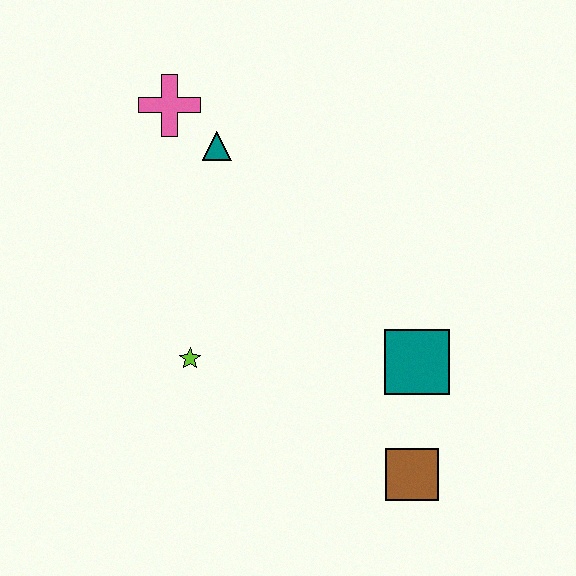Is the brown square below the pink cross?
Yes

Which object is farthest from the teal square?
The pink cross is farthest from the teal square.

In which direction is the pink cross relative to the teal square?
The pink cross is above the teal square.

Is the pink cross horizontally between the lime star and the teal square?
No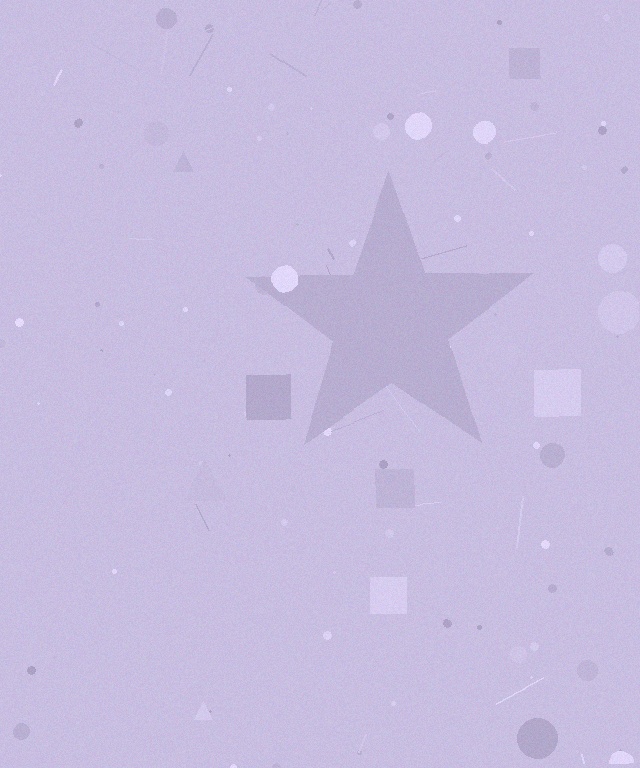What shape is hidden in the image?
A star is hidden in the image.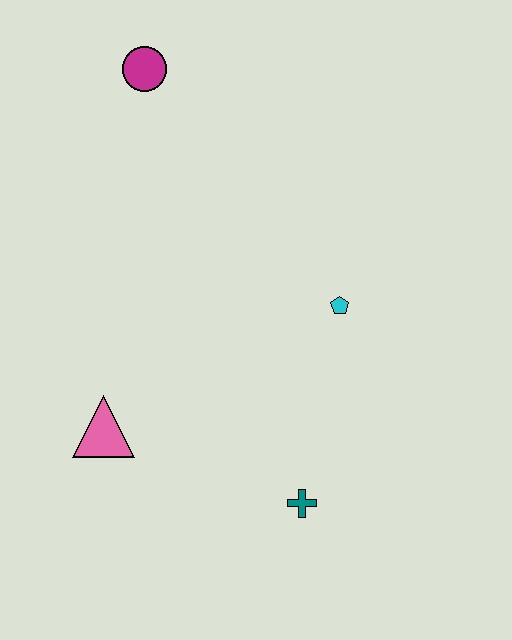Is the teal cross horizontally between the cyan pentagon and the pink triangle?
Yes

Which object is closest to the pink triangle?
The teal cross is closest to the pink triangle.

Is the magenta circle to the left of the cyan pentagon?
Yes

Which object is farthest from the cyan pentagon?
The magenta circle is farthest from the cyan pentagon.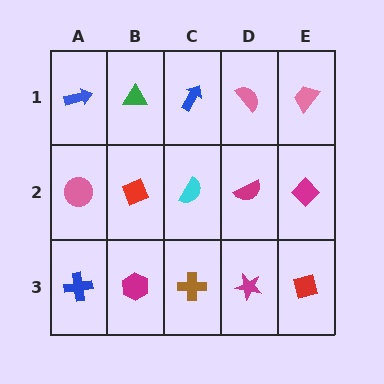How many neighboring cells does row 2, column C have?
4.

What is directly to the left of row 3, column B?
A blue cross.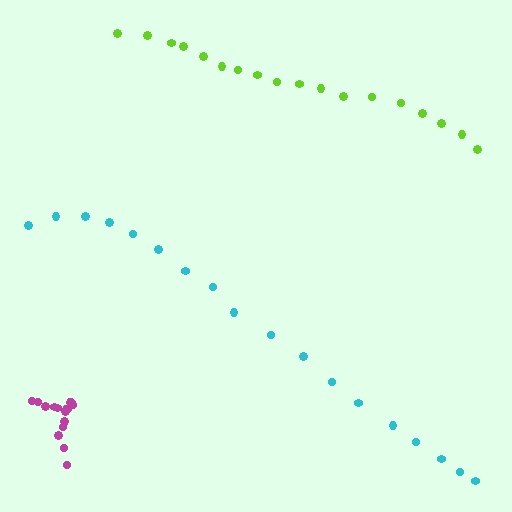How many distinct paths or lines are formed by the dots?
There are 3 distinct paths.